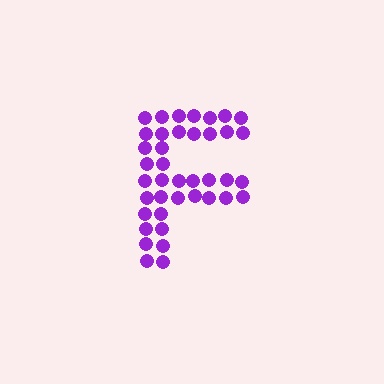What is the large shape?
The large shape is the letter F.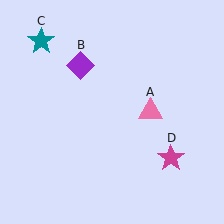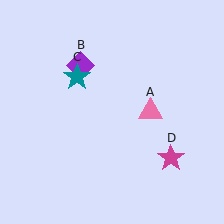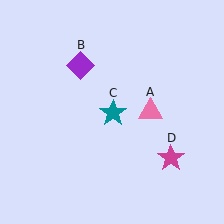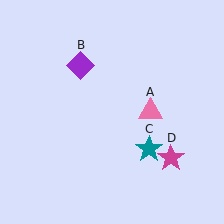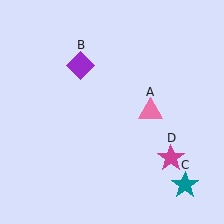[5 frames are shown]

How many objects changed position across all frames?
1 object changed position: teal star (object C).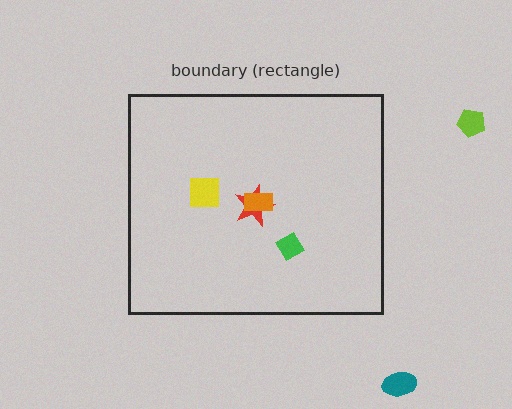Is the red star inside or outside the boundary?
Inside.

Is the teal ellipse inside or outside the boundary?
Outside.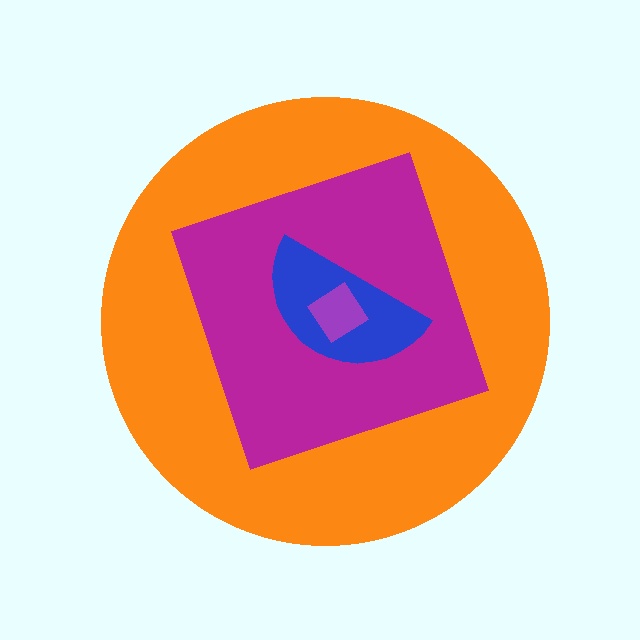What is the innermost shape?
The purple diamond.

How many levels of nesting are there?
4.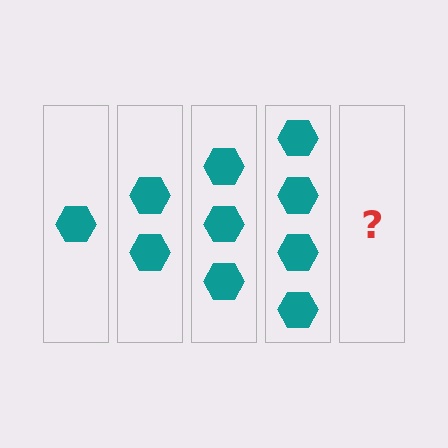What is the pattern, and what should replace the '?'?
The pattern is that each step adds one more hexagon. The '?' should be 5 hexagons.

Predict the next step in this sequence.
The next step is 5 hexagons.